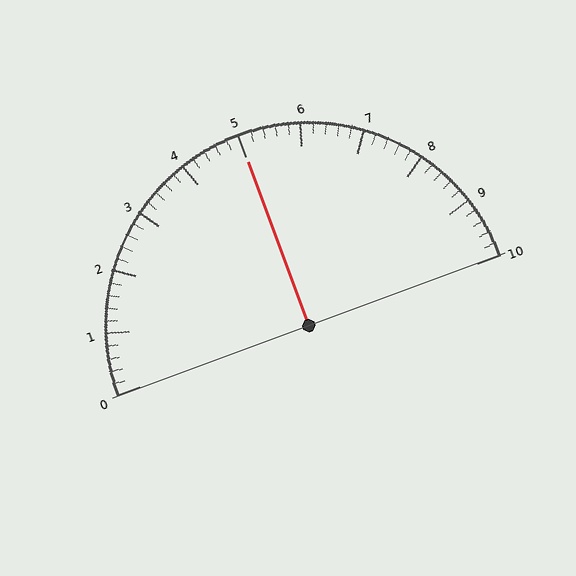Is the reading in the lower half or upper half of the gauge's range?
The reading is in the upper half of the range (0 to 10).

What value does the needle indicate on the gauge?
The needle indicates approximately 5.0.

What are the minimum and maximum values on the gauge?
The gauge ranges from 0 to 10.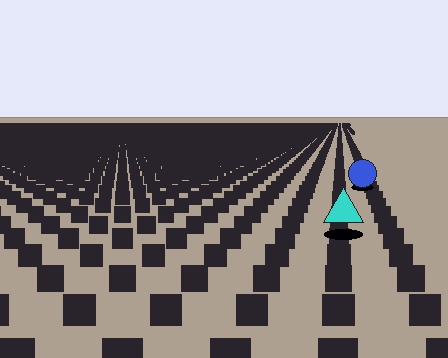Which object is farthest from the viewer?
The blue circle is farthest from the viewer. It appears smaller and the ground texture around it is denser.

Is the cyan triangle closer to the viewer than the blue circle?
Yes. The cyan triangle is closer — you can tell from the texture gradient: the ground texture is coarser near it.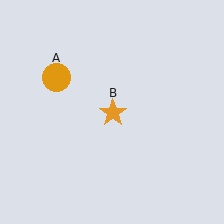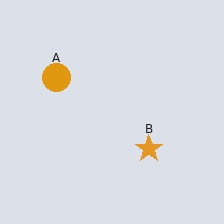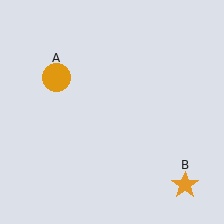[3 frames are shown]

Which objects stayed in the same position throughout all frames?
Orange circle (object A) remained stationary.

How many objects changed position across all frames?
1 object changed position: orange star (object B).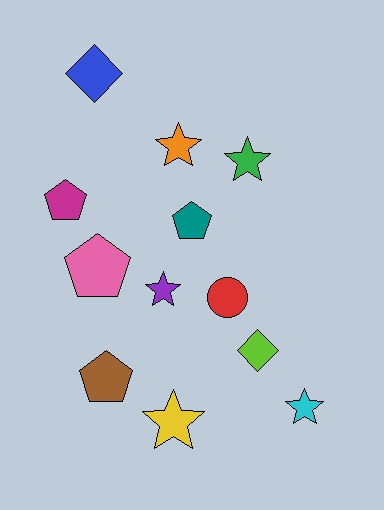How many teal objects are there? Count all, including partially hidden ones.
There is 1 teal object.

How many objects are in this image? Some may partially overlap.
There are 12 objects.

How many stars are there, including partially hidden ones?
There are 5 stars.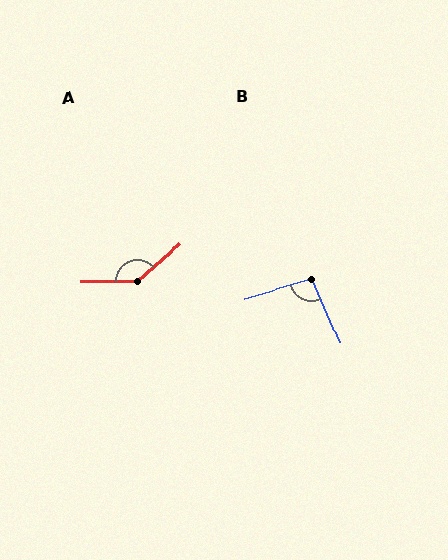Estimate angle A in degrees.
Approximately 140 degrees.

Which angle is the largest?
A, at approximately 140 degrees.